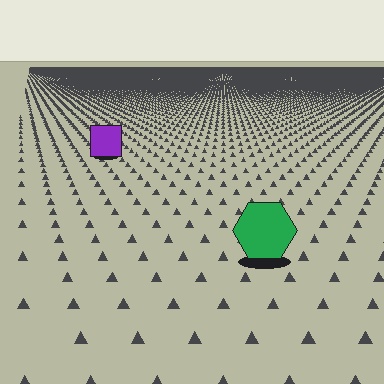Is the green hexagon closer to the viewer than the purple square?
Yes. The green hexagon is closer — you can tell from the texture gradient: the ground texture is coarser near it.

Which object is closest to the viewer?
The green hexagon is closest. The texture marks near it are larger and more spread out.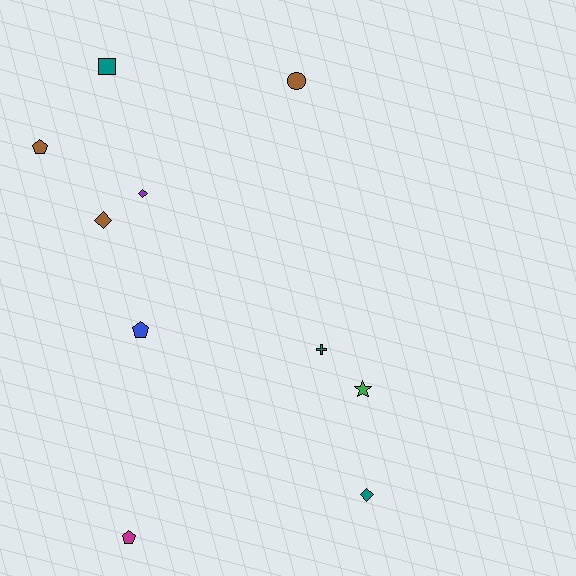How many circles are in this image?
There is 1 circle.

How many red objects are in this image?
There are no red objects.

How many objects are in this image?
There are 10 objects.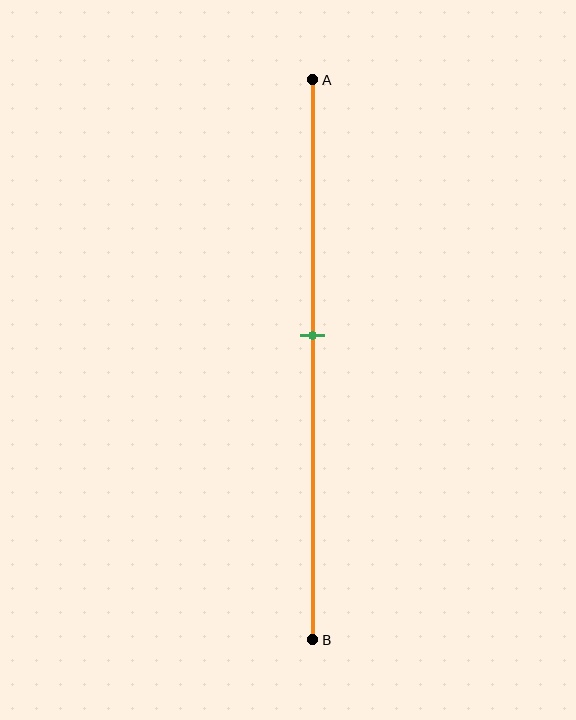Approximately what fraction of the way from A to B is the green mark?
The green mark is approximately 45% of the way from A to B.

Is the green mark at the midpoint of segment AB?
No, the mark is at about 45% from A, not at the 50% midpoint.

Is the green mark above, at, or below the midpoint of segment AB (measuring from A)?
The green mark is above the midpoint of segment AB.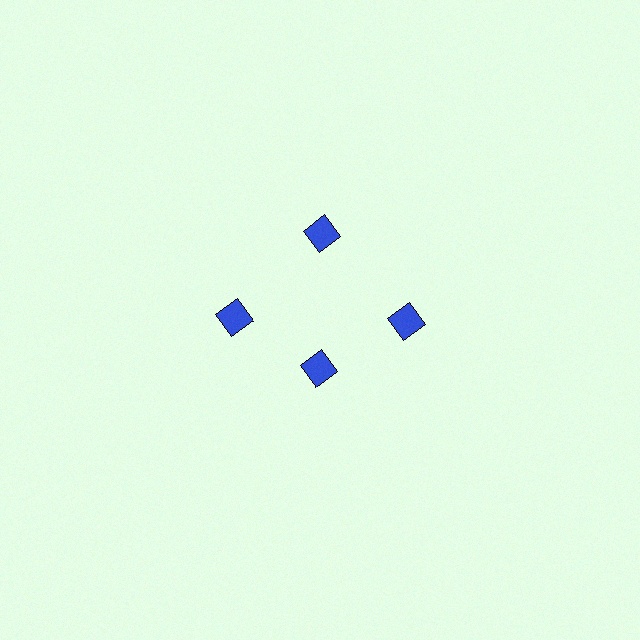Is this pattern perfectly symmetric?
No. The 4 blue diamonds are arranged in a ring, but one element near the 6 o'clock position is pulled inward toward the center, breaking the 4-fold rotational symmetry.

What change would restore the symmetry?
The symmetry would be restored by moving it outward, back onto the ring so that all 4 diamonds sit at equal angles and equal distance from the center.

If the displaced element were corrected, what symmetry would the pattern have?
It would have 4-fold rotational symmetry — the pattern would map onto itself every 90 degrees.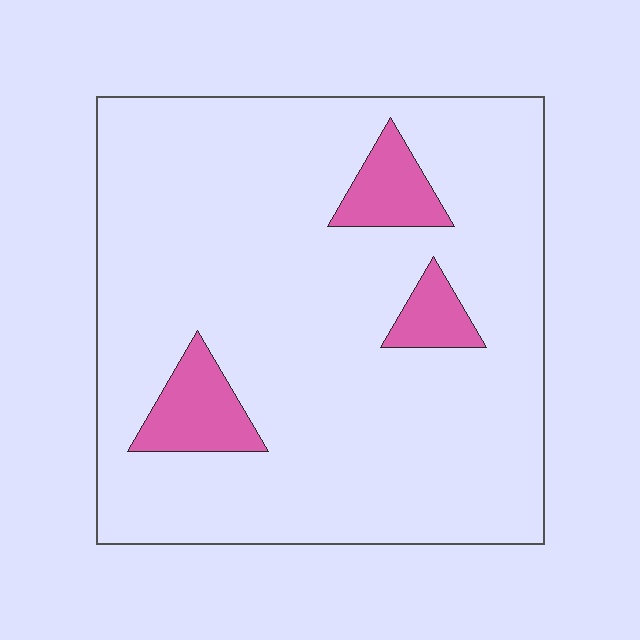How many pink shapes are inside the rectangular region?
3.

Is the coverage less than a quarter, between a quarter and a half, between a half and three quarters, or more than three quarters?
Less than a quarter.